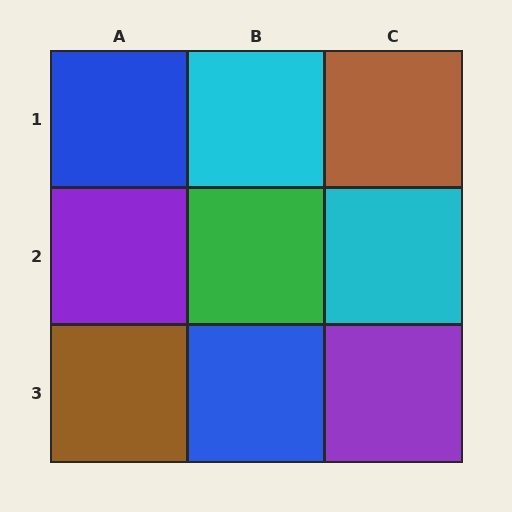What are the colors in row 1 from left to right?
Blue, cyan, brown.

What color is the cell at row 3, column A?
Brown.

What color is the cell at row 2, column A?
Purple.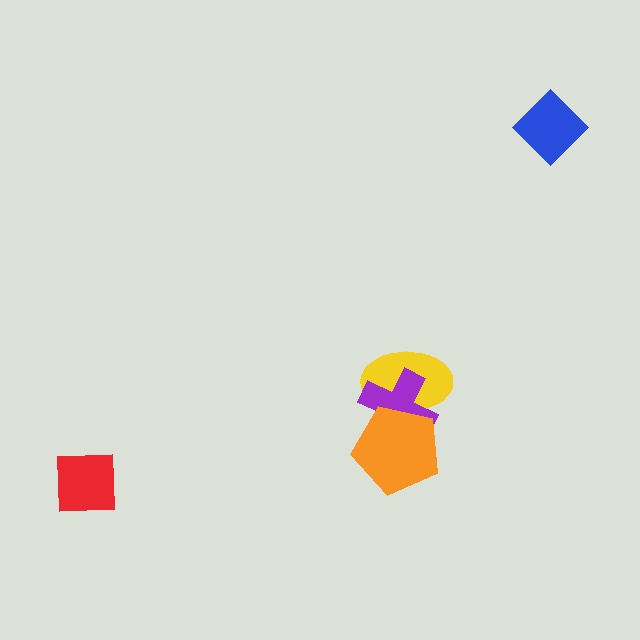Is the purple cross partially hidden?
Yes, it is partially covered by another shape.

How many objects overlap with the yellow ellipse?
2 objects overlap with the yellow ellipse.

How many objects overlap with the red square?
0 objects overlap with the red square.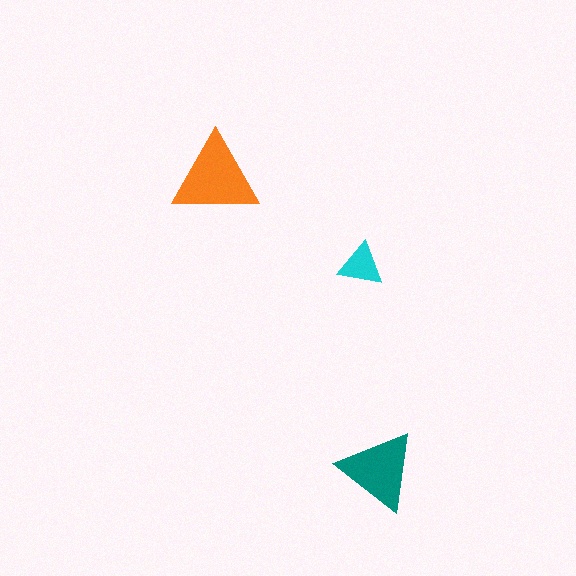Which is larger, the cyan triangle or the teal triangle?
The teal one.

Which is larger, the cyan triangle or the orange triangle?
The orange one.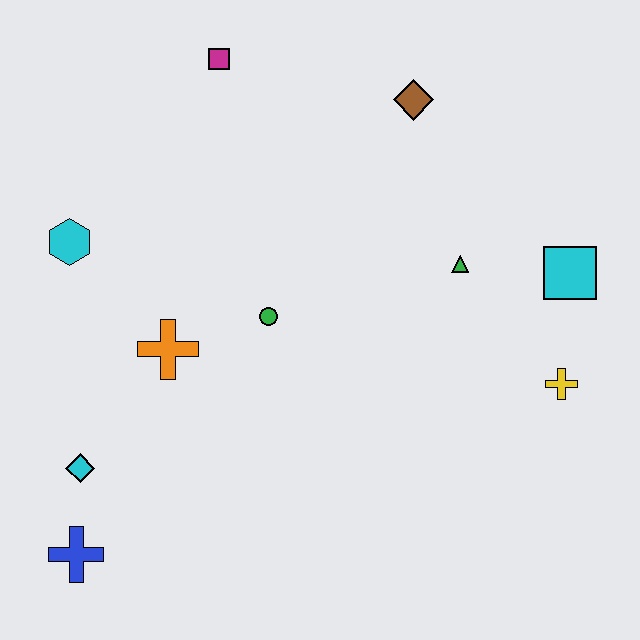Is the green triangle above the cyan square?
Yes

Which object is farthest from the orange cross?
The cyan square is farthest from the orange cross.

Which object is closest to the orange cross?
The green circle is closest to the orange cross.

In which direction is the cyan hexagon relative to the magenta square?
The cyan hexagon is below the magenta square.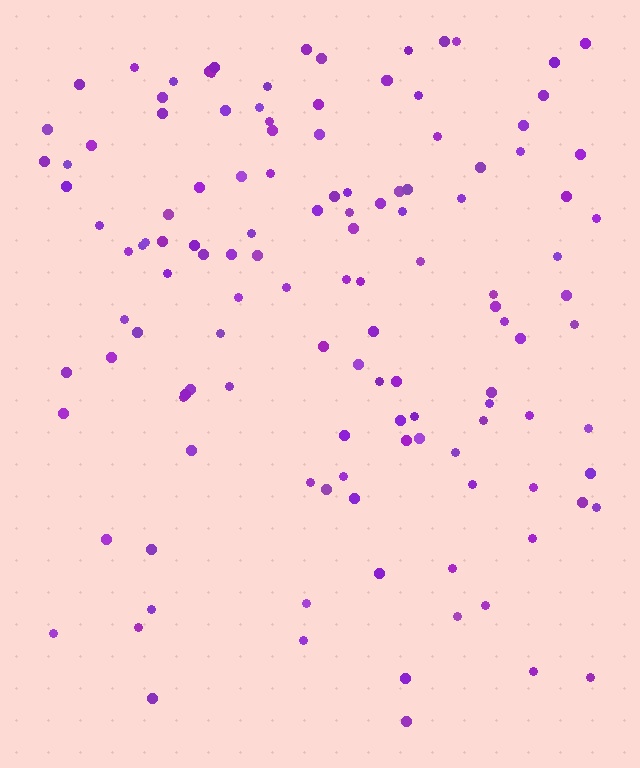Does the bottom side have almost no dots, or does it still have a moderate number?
Still a moderate number, just noticeably fewer than the top.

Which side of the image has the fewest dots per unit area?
The bottom.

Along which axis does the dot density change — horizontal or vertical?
Vertical.